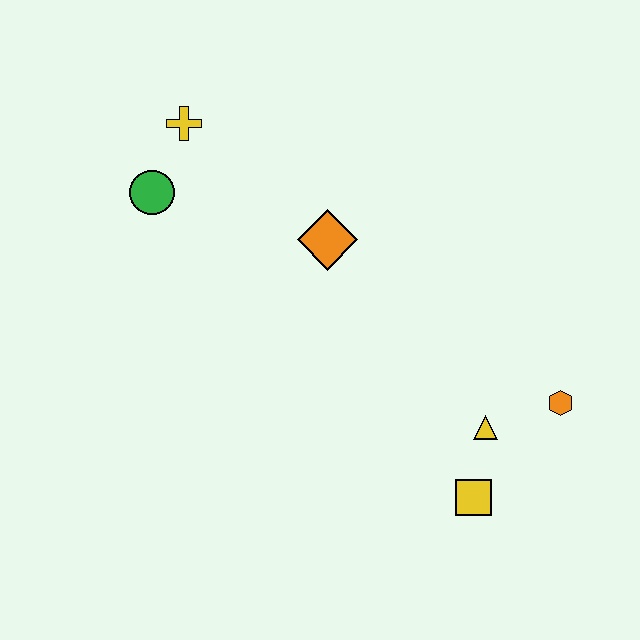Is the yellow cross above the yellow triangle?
Yes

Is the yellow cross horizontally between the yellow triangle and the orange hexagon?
No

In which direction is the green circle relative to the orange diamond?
The green circle is to the left of the orange diamond.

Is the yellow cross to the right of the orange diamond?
No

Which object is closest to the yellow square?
The yellow triangle is closest to the yellow square.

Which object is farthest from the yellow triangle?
The yellow cross is farthest from the yellow triangle.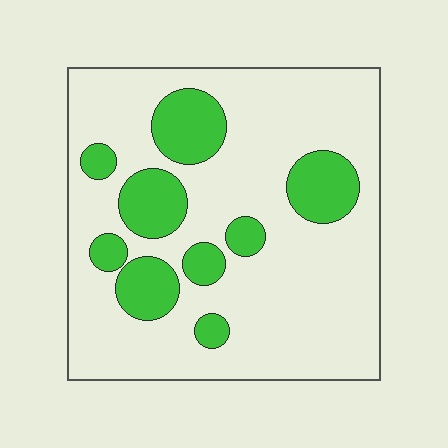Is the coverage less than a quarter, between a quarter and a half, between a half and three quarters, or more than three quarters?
Less than a quarter.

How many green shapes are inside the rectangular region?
9.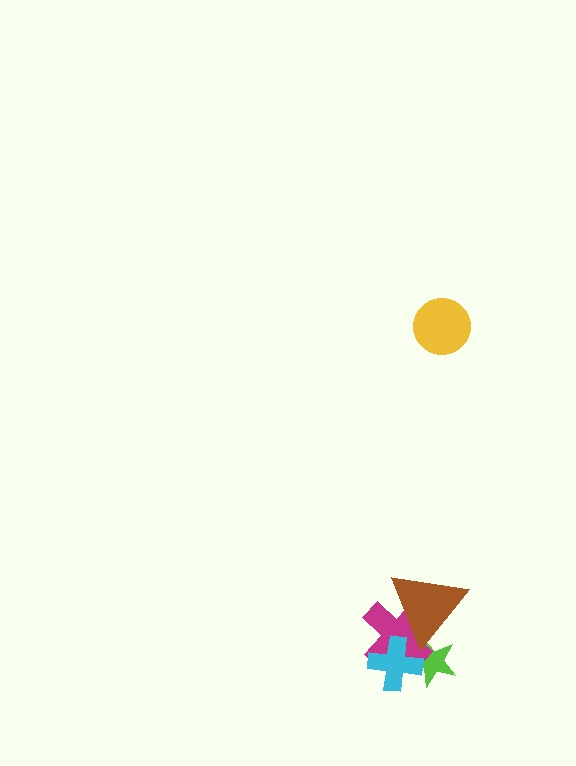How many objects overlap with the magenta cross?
3 objects overlap with the magenta cross.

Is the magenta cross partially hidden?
Yes, it is partially covered by another shape.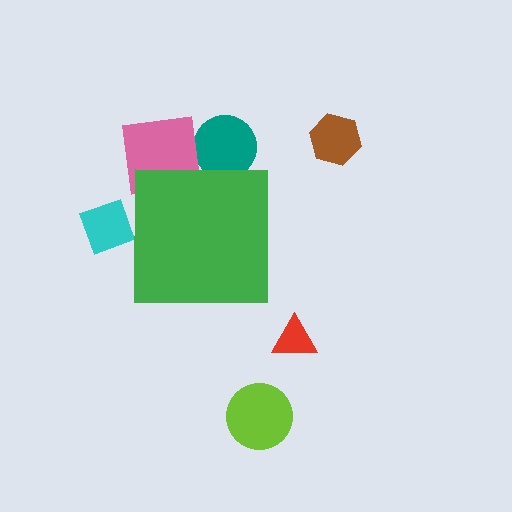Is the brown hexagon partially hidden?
No, the brown hexagon is fully visible.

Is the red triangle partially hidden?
No, the red triangle is fully visible.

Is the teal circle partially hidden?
Yes, the teal circle is partially hidden behind the green square.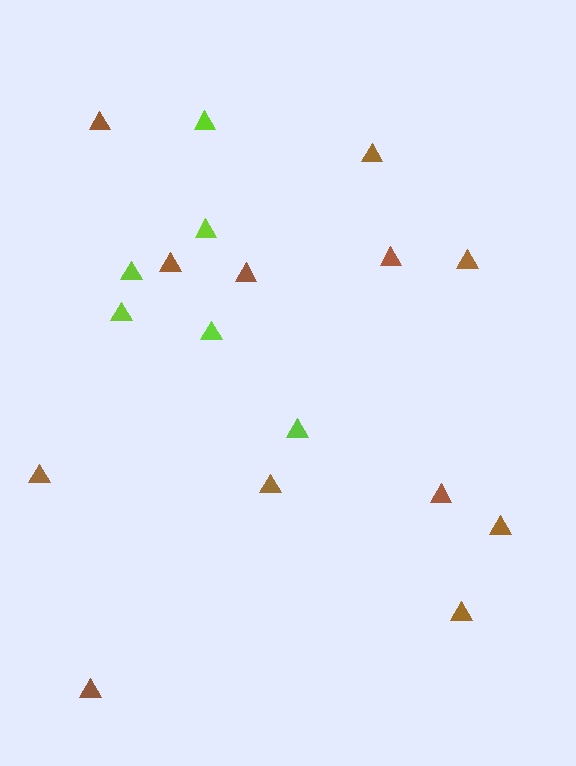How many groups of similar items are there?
There are 2 groups: one group of lime triangles (6) and one group of brown triangles (12).